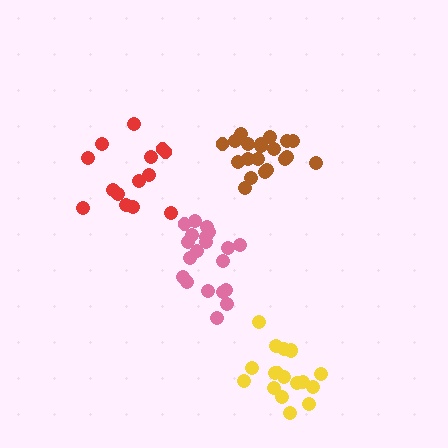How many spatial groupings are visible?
There are 4 spatial groupings.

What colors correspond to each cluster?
The clusters are colored: brown, yellow, red, pink.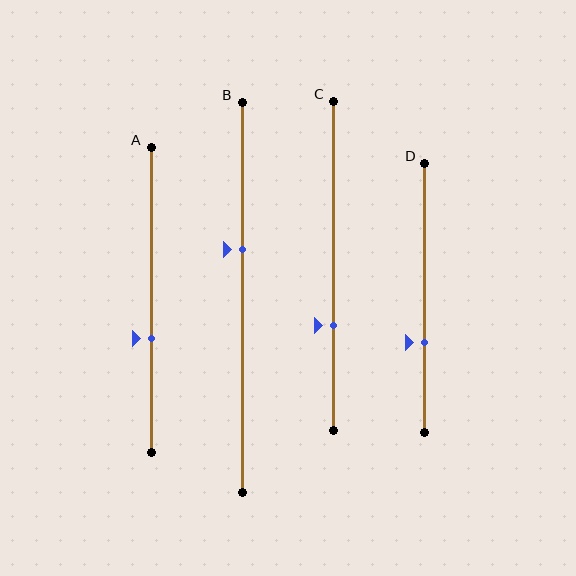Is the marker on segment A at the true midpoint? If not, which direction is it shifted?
No, the marker on segment A is shifted downward by about 13% of the segment length.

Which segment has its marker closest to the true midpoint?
Segment B has its marker closest to the true midpoint.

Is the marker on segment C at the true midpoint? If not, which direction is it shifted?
No, the marker on segment C is shifted downward by about 18% of the segment length.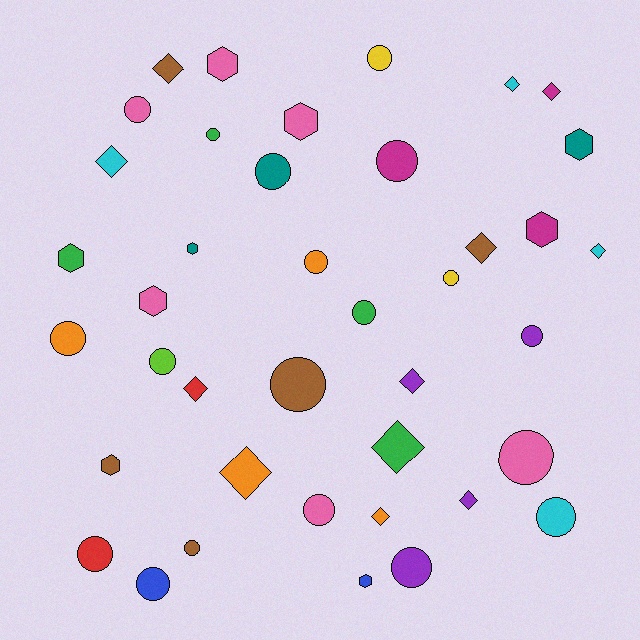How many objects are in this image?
There are 40 objects.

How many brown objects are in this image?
There are 5 brown objects.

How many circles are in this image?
There are 19 circles.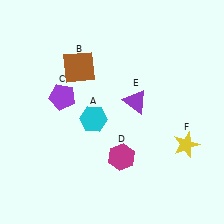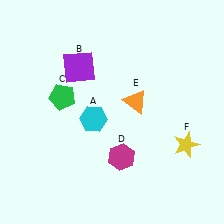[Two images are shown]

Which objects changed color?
B changed from brown to purple. C changed from purple to green. E changed from purple to orange.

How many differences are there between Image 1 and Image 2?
There are 3 differences between the two images.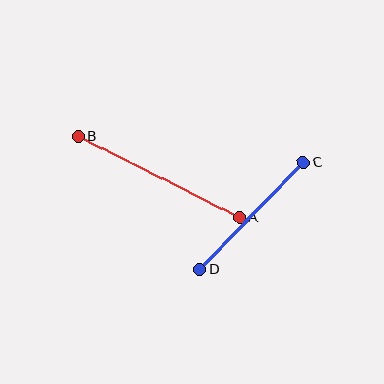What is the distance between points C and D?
The distance is approximately 149 pixels.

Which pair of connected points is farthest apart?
Points A and B are farthest apart.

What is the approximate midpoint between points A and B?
The midpoint is at approximately (159, 177) pixels.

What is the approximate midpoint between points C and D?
The midpoint is at approximately (251, 216) pixels.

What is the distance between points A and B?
The distance is approximately 181 pixels.